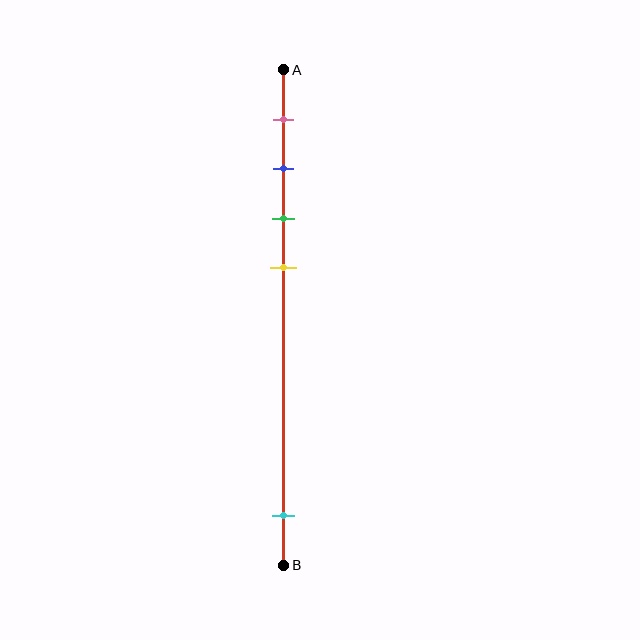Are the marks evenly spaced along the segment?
No, the marks are not evenly spaced.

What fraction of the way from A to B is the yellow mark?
The yellow mark is approximately 40% (0.4) of the way from A to B.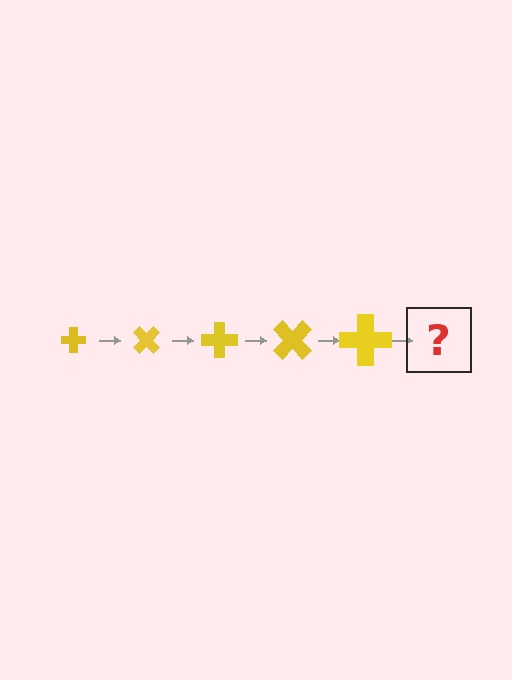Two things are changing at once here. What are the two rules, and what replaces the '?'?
The two rules are that the cross grows larger each step and it rotates 45 degrees each step. The '?' should be a cross, larger than the previous one and rotated 225 degrees from the start.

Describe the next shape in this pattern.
It should be a cross, larger than the previous one and rotated 225 degrees from the start.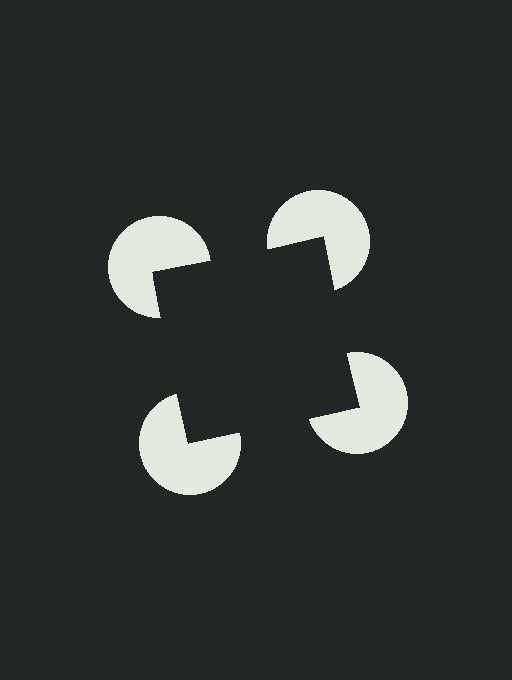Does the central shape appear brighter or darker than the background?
It typically appears slightly darker than the background, even though no actual brightness change is drawn.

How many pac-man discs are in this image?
There are 4 — one at each vertex of the illusory square.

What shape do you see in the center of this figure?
An illusory square — its edges are inferred from the aligned wedge cuts in the pac-man discs, not physically drawn.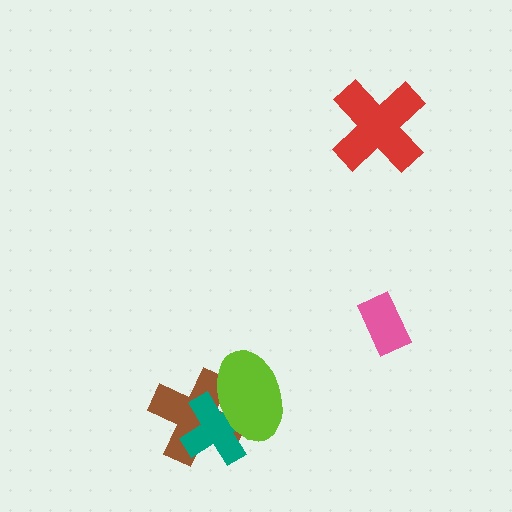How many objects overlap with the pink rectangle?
0 objects overlap with the pink rectangle.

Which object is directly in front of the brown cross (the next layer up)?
The teal cross is directly in front of the brown cross.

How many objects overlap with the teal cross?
2 objects overlap with the teal cross.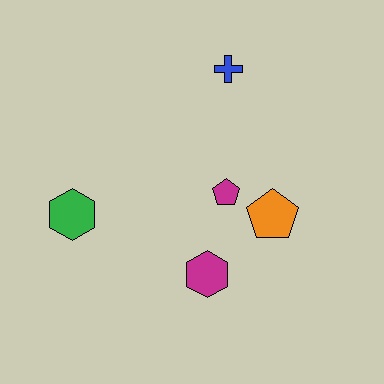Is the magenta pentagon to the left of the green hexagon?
No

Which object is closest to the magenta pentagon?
The orange pentagon is closest to the magenta pentagon.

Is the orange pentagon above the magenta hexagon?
Yes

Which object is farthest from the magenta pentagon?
The green hexagon is farthest from the magenta pentagon.